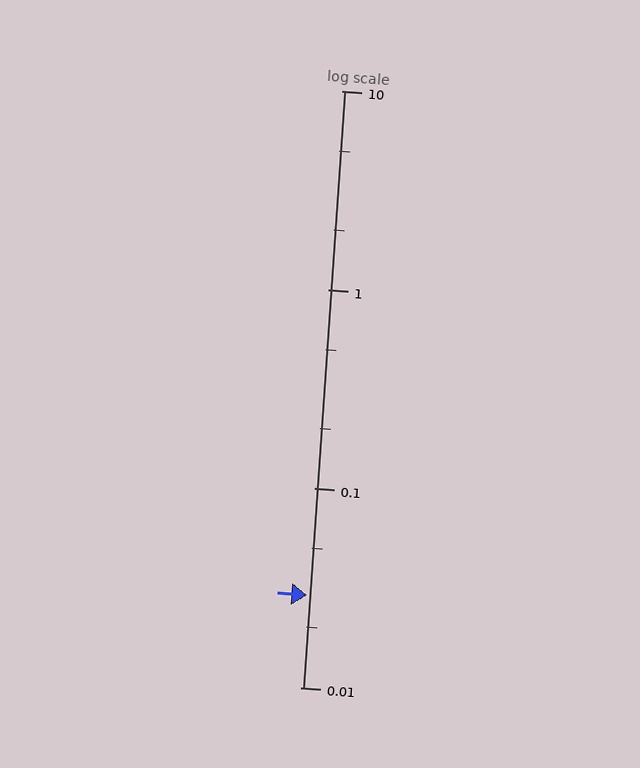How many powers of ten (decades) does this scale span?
The scale spans 3 decades, from 0.01 to 10.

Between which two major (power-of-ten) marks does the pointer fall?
The pointer is between 0.01 and 0.1.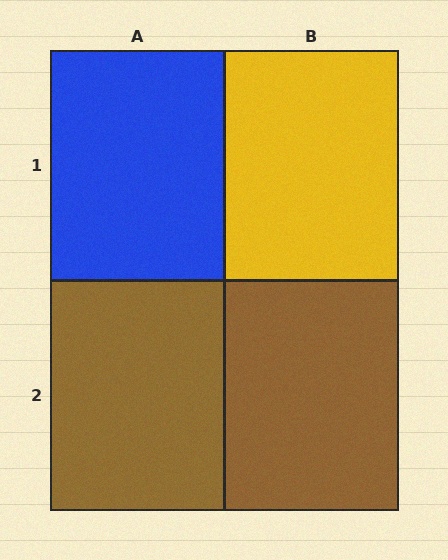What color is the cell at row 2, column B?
Brown.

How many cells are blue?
1 cell is blue.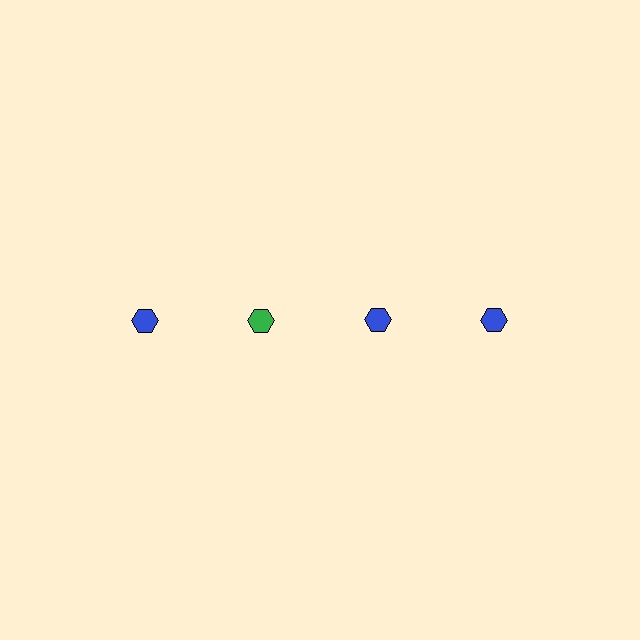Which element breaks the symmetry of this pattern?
The green hexagon in the top row, second from left column breaks the symmetry. All other shapes are blue hexagons.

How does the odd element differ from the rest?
It has a different color: green instead of blue.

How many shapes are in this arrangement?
There are 4 shapes arranged in a grid pattern.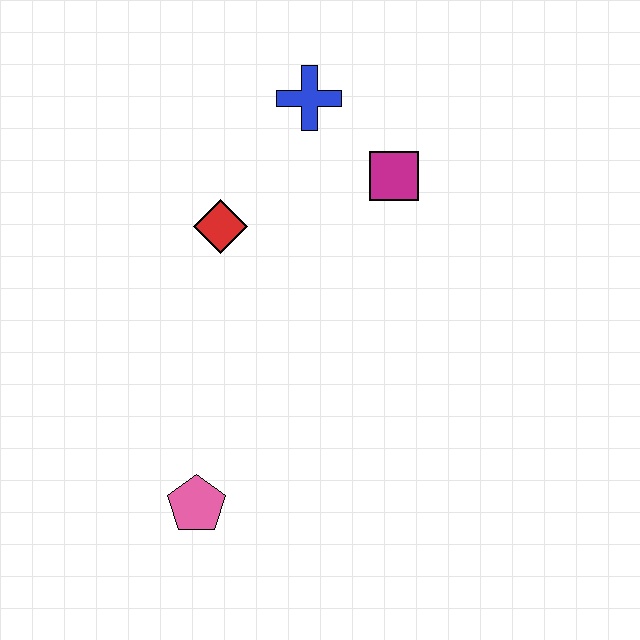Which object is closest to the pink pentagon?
The red diamond is closest to the pink pentagon.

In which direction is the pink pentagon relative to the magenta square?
The pink pentagon is below the magenta square.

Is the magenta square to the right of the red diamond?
Yes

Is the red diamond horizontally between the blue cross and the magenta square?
No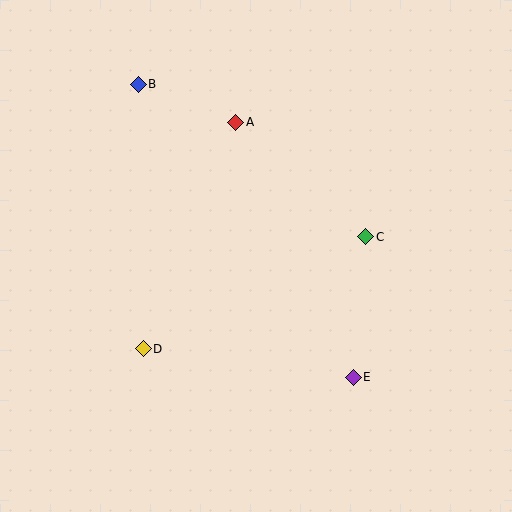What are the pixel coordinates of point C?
Point C is at (366, 237).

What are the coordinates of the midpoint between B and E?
The midpoint between B and E is at (246, 231).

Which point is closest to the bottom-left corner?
Point D is closest to the bottom-left corner.